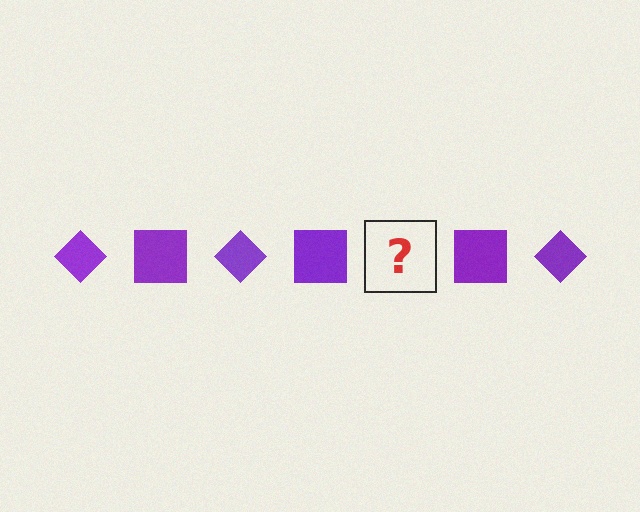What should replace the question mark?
The question mark should be replaced with a purple diamond.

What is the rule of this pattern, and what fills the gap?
The rule is that the pattern cycles through diamond, square shapes in purple. The gap should be filled with a purple diamond.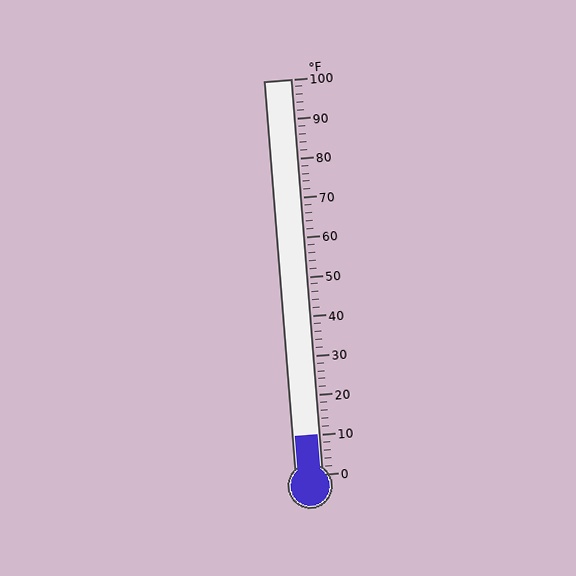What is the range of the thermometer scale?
The thermometer scale ranges from 0°F to 100°F.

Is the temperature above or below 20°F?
The temperature is below 20°F.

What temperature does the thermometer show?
The thermometer shows approximately 10°F.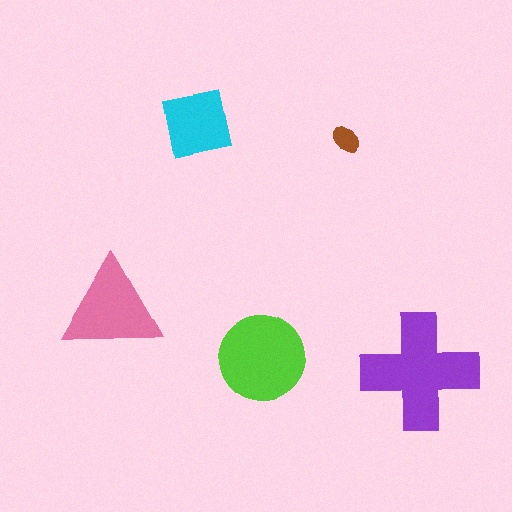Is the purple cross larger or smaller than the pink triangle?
Larger.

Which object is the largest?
The purple cross.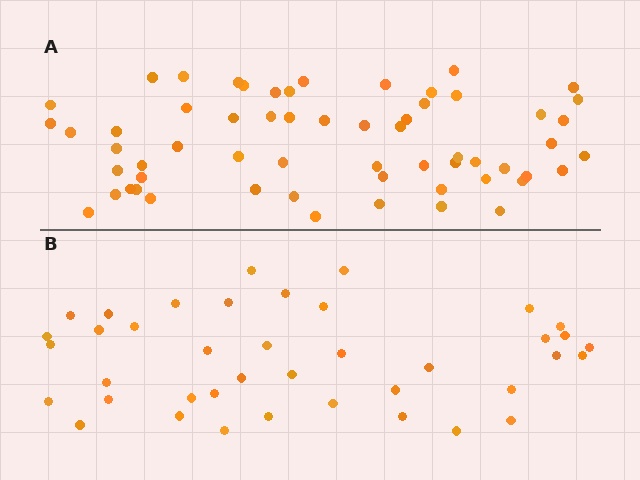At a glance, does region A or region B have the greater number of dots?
Region A (the top region) has more dots.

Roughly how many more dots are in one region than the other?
Region A has approximately 20 more dots than region B.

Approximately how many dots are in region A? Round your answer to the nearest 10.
About 60 dots.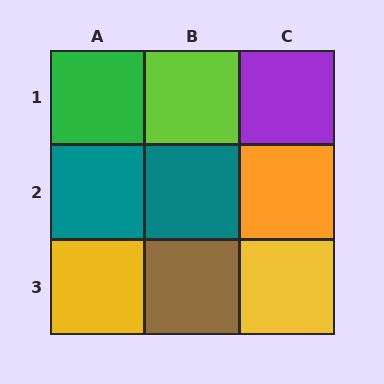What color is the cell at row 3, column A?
Yellow.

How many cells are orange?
1 cell is orange.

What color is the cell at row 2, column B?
Teal.